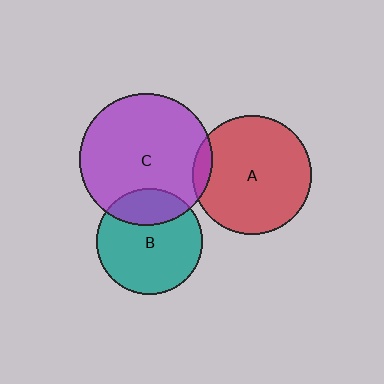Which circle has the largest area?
Circle C (purple).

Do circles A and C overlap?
Yes.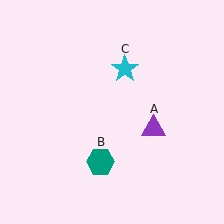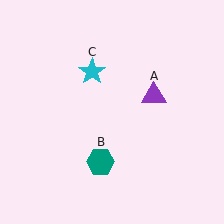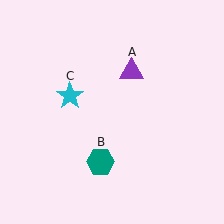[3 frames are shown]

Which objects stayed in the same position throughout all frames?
Teal hexagon (object B) remained stationary.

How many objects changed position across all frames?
2 objects changed position: purple triangle (object A), cyan star (object C).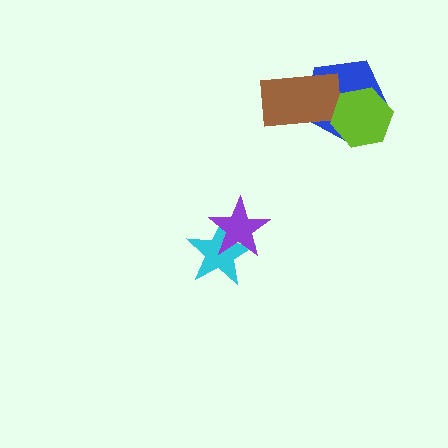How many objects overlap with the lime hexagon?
2 objects overlap with the lime hexagon.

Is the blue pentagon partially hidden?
Yes, it is partially covered by another shape.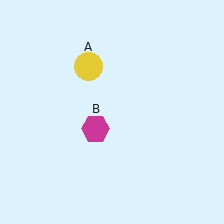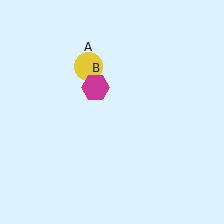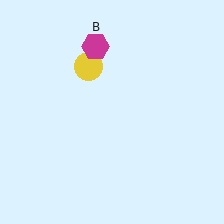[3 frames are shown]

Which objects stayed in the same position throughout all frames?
Yellow circle (object A) remained stationary.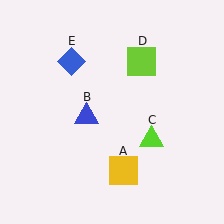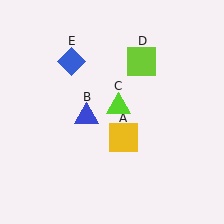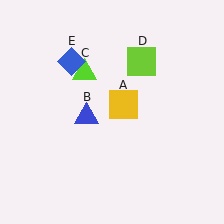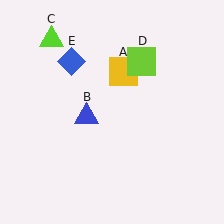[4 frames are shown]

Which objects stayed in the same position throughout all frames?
Blue triangle (object B) and lime square (object D) and blue diamond (object E) remained stationary.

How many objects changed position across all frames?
2 objects changed position: yellow square (object A), lime triangle (object C).